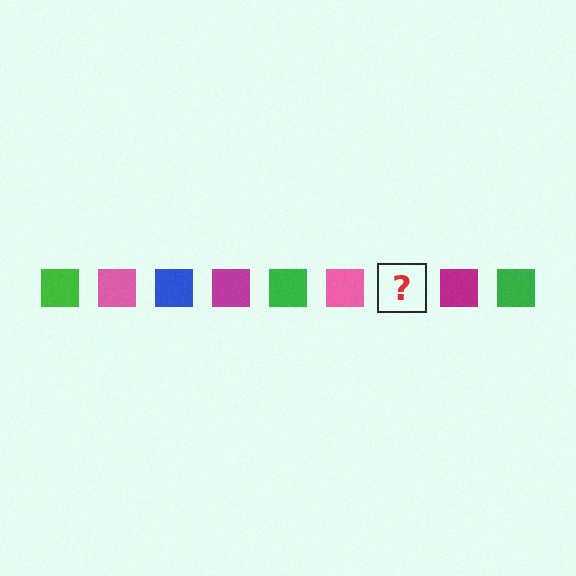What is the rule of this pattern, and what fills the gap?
The rule is that the pattern cycles through green, pink, blue, magenta squares. The gap should be filled with a blue square.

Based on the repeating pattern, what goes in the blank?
The blank should be a blue square.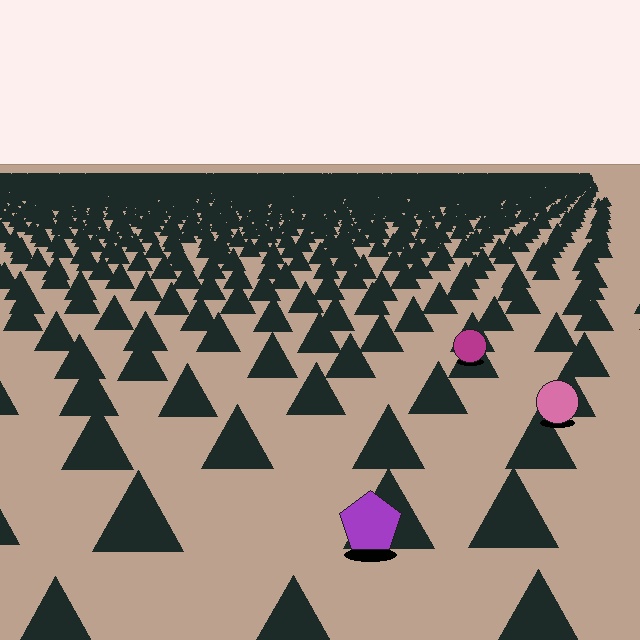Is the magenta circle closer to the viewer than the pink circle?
No. The pink circle is closer — you can tell from the texture gradient: the ground texture is coarser near it.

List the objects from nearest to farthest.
From nearest to farthest: the purple pentagon, the pink circle, the magenta circle.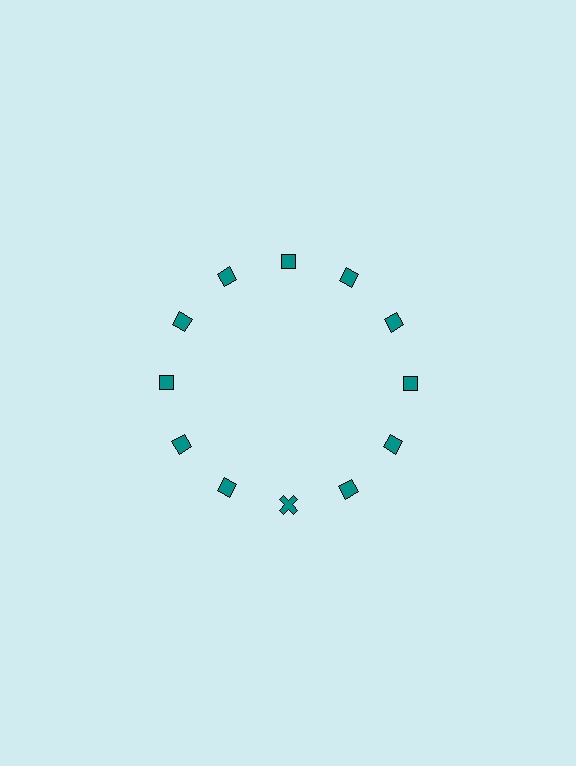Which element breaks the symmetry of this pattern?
The teal cross at roughly the 6 o'clock position breaks the symmetry. All other shapes are teal diamonds.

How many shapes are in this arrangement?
There are 12 shapes arranged in a ring pattern.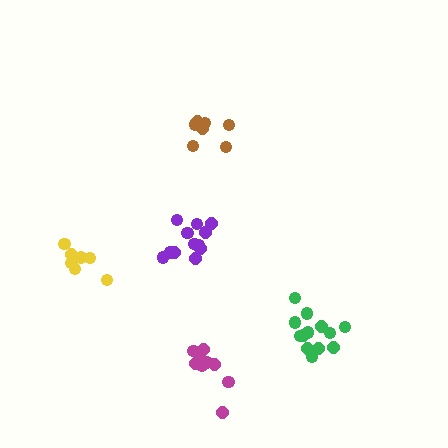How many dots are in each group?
Group 1: 13 dots, Group 2: 12 dots, Group 3: 9 dots, Group 4: 7 dots, Group 5: 7 dots (48 total).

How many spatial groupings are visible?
There are 5 spatial groupings.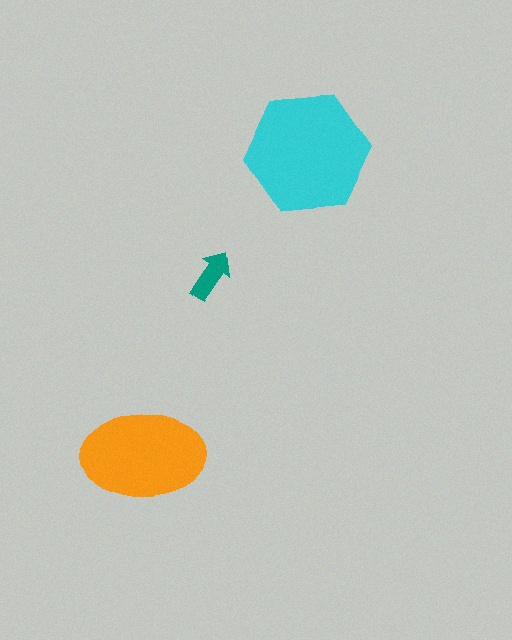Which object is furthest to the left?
The orange ellipse is leftmost.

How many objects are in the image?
There are 3 objects in the image.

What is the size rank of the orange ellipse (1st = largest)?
2nd.